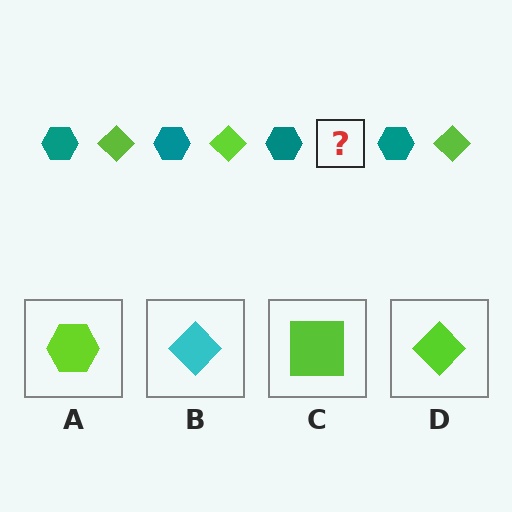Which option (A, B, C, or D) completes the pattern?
D.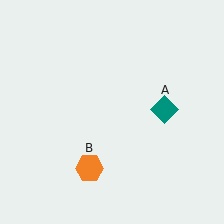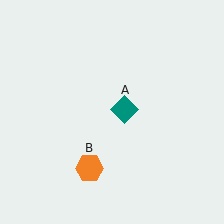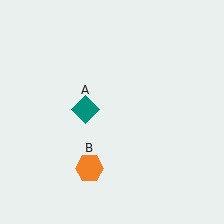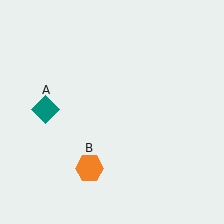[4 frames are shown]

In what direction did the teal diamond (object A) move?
The teal diamond (object A) moved left.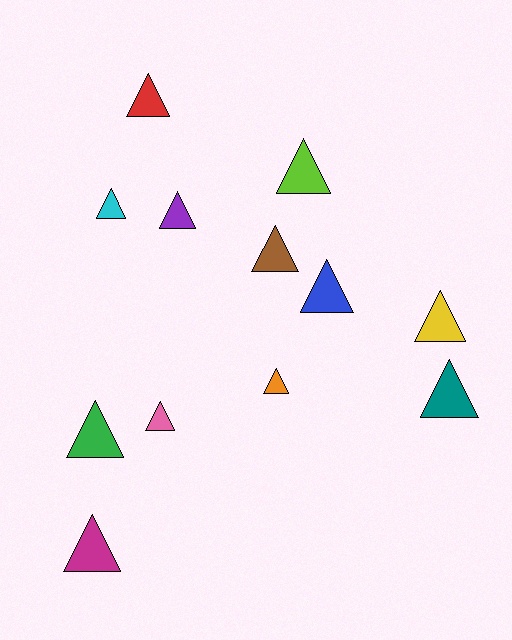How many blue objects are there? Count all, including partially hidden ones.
There is 1 blue object.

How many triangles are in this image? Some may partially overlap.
There are 12 triangles.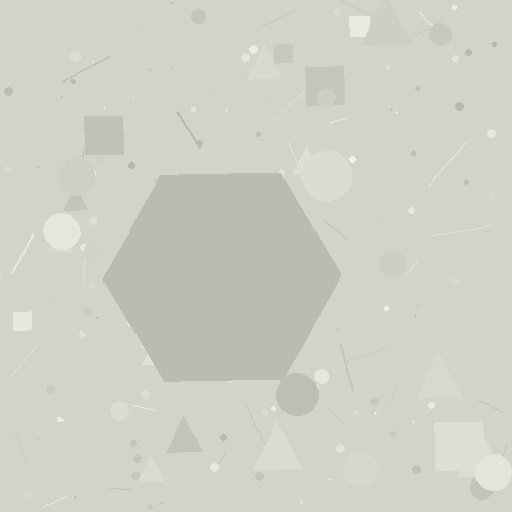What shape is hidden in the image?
A hexagon is hidden in the image.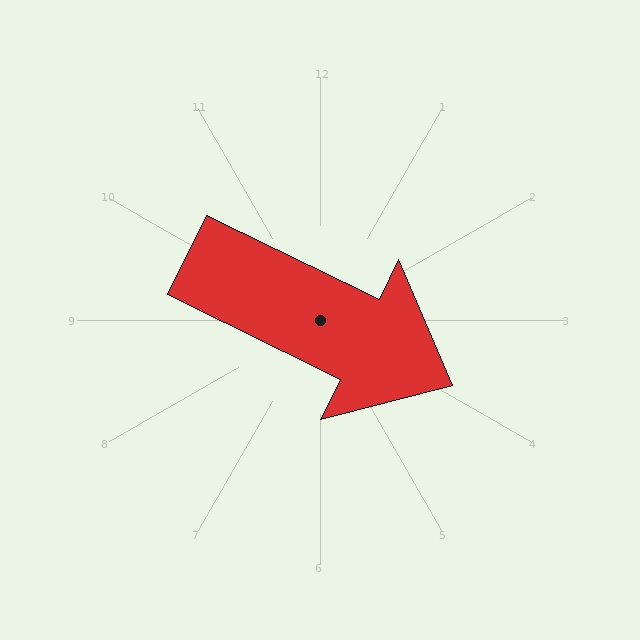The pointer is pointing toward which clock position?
Roughly 4 o'clock.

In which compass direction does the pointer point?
Southeast.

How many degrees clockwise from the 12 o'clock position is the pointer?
Approximately 116 degrees.